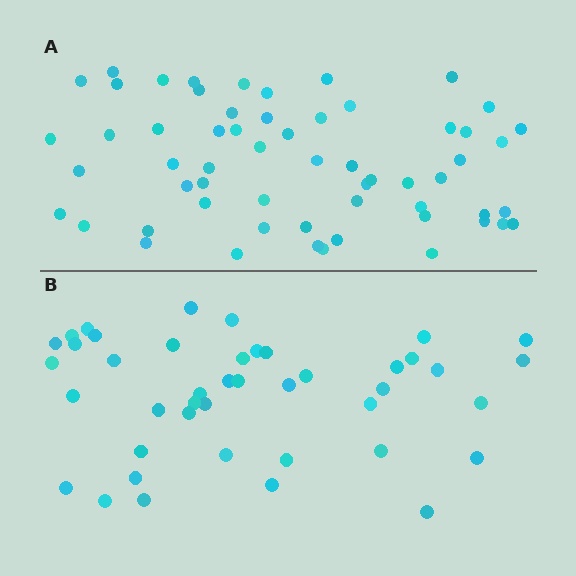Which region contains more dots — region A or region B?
Region A (the top region) has more dots.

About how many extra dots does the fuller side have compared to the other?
Region A has approximately 15 more dots than region B.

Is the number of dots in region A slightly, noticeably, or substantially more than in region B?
Region A has noticeably more, but not dramatically so. The ratio is roughly 1.4 to 1.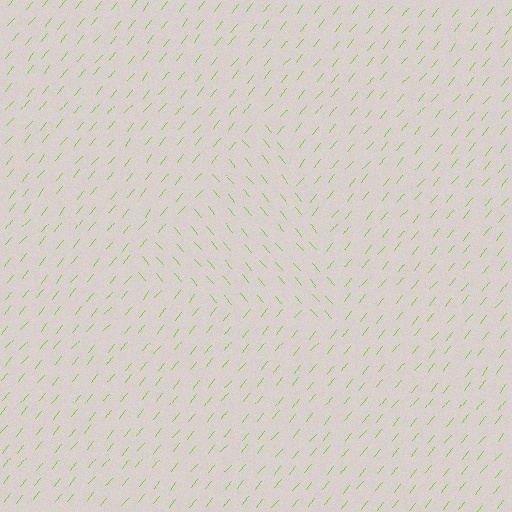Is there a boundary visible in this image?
Yes, there is a texture boundary formed by a change in line orientation.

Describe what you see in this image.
The image is filled with small lime line segments. A triangle region in the image has lines oriented differently from the surrounding lines, creating a visible texture boundary.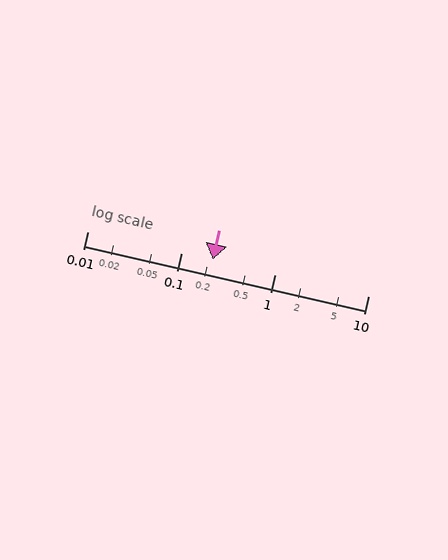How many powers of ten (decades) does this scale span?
The scale spans 3 decades, from 0.01 to 10.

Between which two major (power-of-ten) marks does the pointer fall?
The pointer is between 0.1 and 1.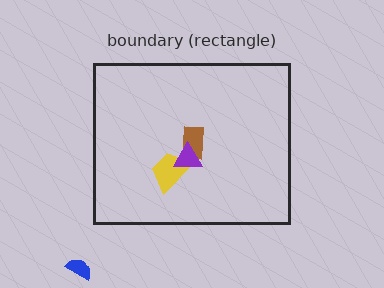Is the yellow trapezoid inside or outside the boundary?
Inside.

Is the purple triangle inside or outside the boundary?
Inside.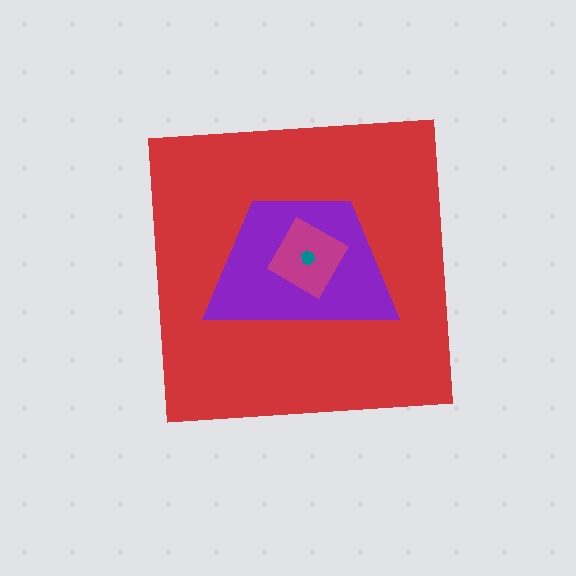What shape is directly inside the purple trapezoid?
The magenta square.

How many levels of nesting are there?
4.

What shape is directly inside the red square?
The purple trapezoid.